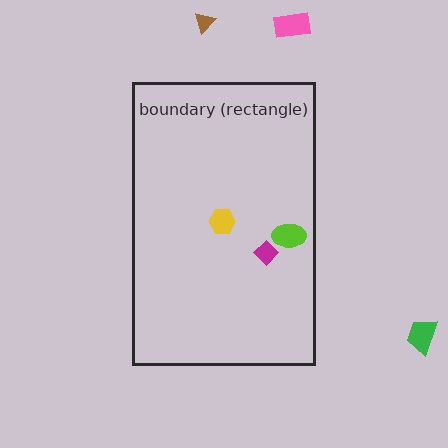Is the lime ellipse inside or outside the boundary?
Inside.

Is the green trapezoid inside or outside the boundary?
Outside.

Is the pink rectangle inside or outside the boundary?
Outside.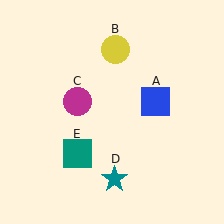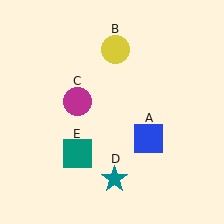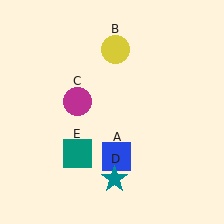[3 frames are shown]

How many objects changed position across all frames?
1 object changed position: blue square (object A).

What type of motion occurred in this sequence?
The blue square (object A) rotated clockwise around the center of the scene.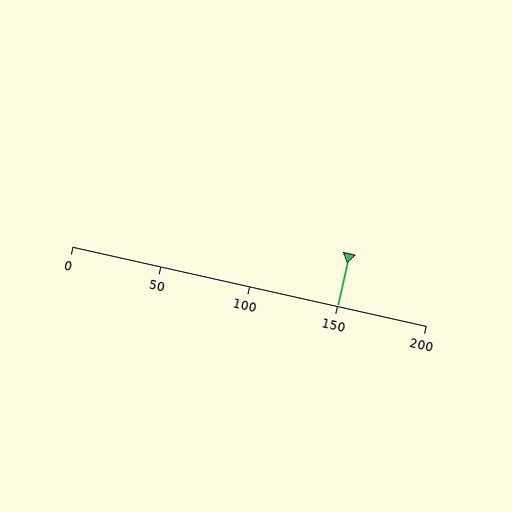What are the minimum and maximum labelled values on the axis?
The axis runs from 0 to 200.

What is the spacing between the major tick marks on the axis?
The major ticks are spaced 50 apart.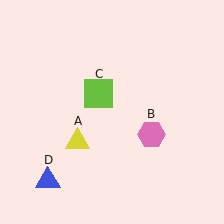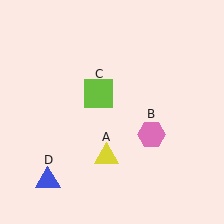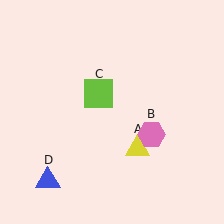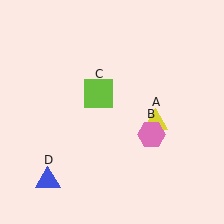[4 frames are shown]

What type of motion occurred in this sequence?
The yellow triangle (object A) rotated counterclockwise around the center of the scene.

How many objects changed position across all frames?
1 object changed position: yellow triangle (object A).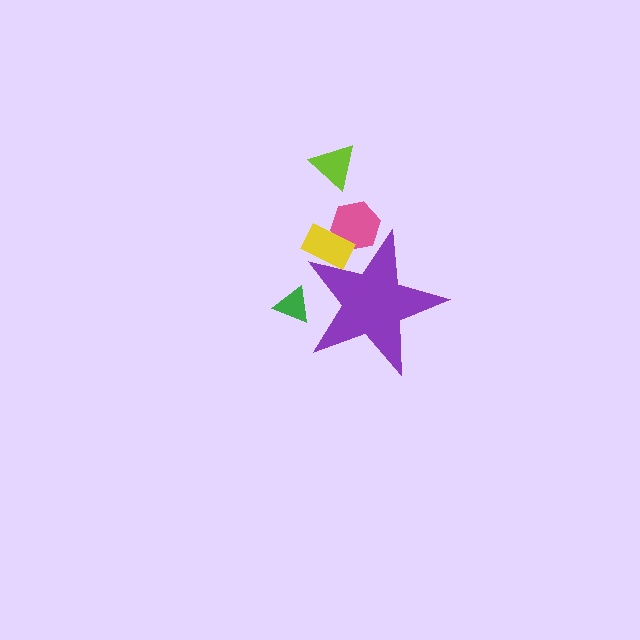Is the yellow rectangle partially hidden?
Yes, the yellow rectangle is partially hidden behind the purple star.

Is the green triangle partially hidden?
Yes, the green triangle is partially hidden behind the purple star.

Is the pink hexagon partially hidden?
Yes, the pink hexagon is partially hidden behind the purple star.